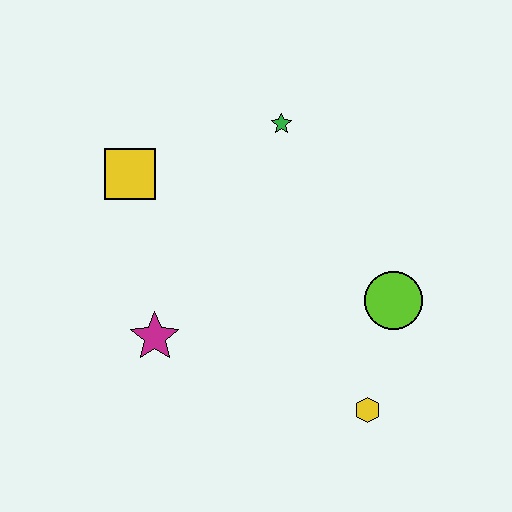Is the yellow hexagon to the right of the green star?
Yes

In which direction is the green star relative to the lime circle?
The green star is above the lime circle.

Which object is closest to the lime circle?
The yellow hexagon is closest to the lime circle.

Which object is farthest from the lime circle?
The yellow square is farthest from the lime circle.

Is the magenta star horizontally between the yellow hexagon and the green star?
No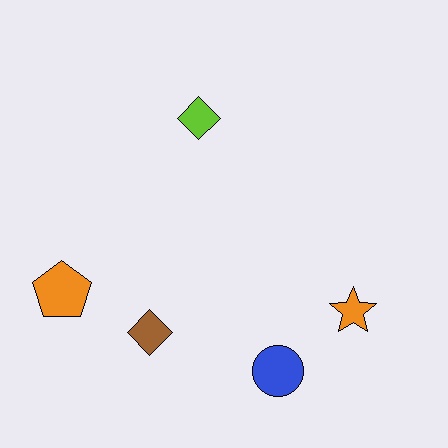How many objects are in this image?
There are 5 objects.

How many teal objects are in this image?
There are no teal objects.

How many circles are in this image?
There is 1 circle.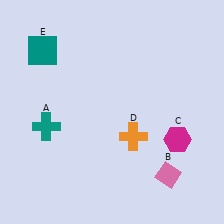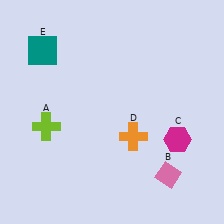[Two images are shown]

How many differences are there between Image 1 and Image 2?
There is 1 difference between the two images.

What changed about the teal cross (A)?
In Image 1, A is teal. In Image 2, it changed to lime.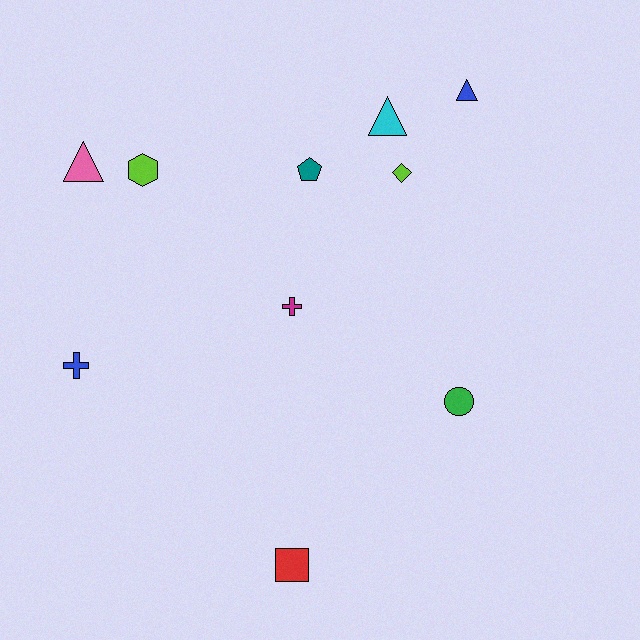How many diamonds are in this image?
There is 1 diamond.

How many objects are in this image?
There are 10 objects.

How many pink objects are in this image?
There is 1 pink object.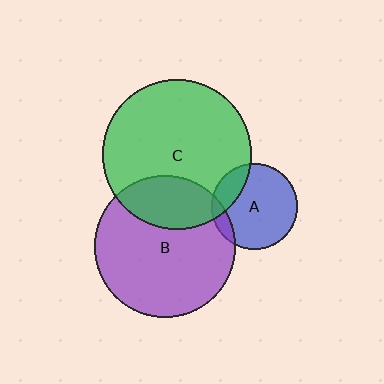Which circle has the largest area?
Circle C (green).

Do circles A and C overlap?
Yes.